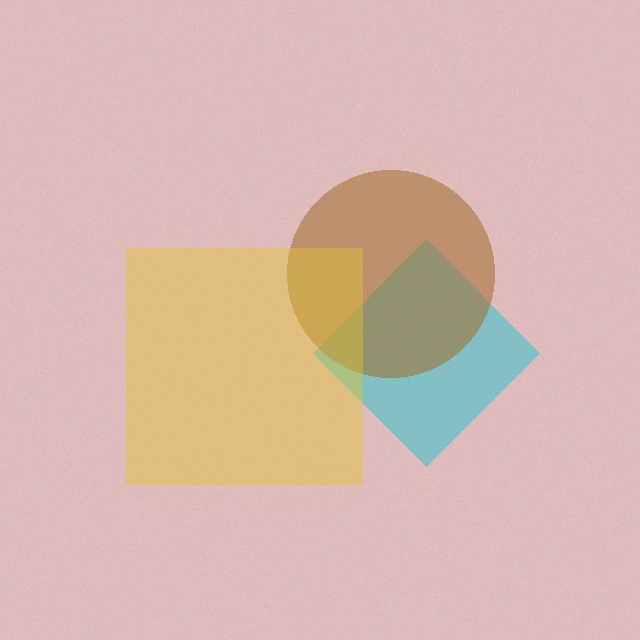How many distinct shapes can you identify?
There are 3 distinct shapes: a cyan diamond, a brown circle, a yellow square.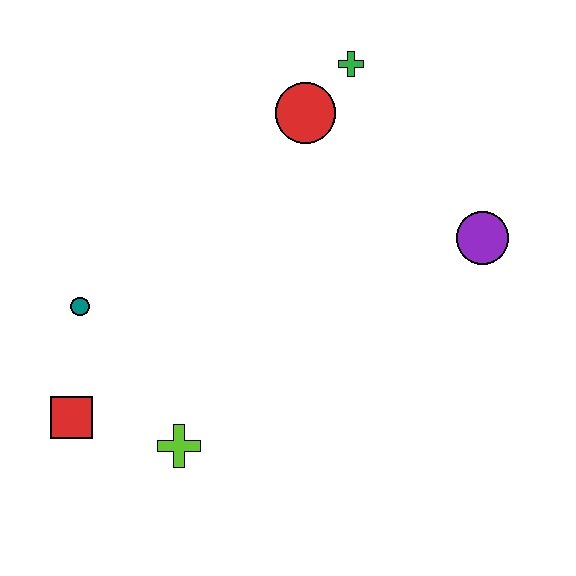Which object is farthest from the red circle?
The red square is farthest from the red circle.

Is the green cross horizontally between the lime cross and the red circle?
No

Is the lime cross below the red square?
Yes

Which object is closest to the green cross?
The red circle is closest to the green cross.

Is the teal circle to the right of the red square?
Yes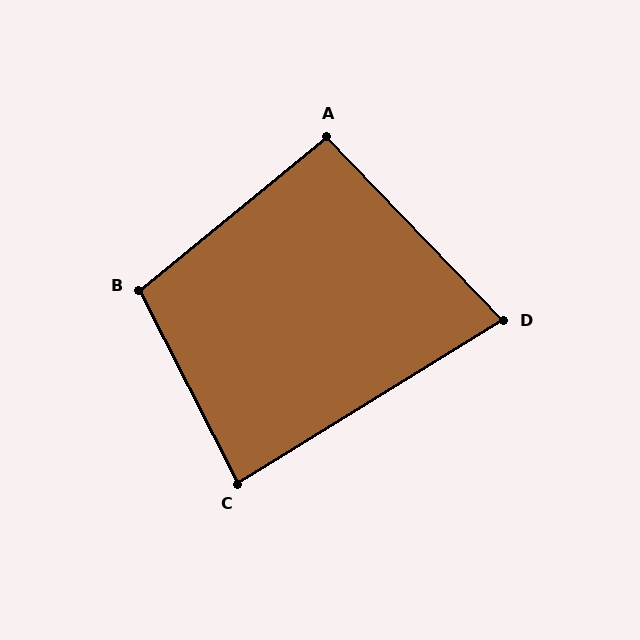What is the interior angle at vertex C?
Approximately 85 degrees (approximately right).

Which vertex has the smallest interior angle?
D, at approximately 78 degrees.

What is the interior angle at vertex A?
Approximately 95 degrees (approximately right).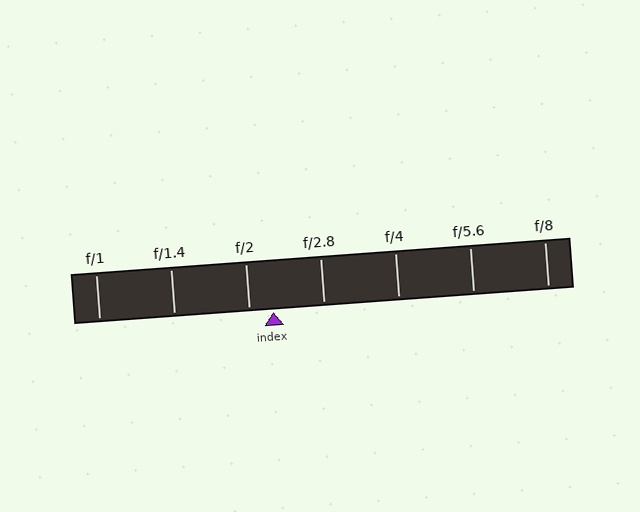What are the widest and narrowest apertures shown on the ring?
The widest aperture shown is f/1 and the narrowest is f/8.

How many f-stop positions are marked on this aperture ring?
There are 7 f-stop positions marked.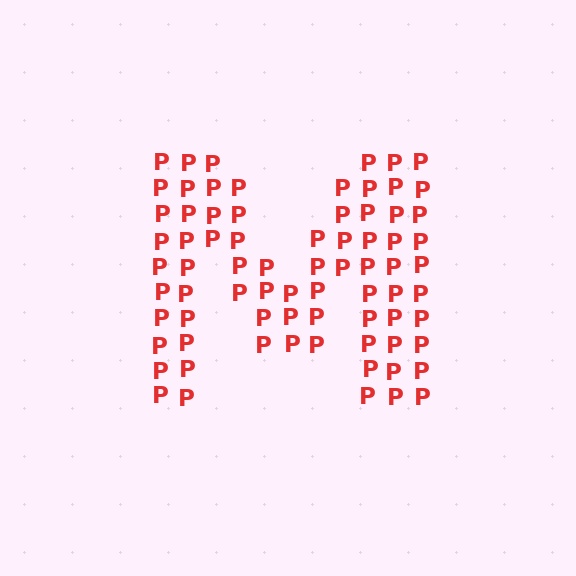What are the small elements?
The small elements are letter P's.